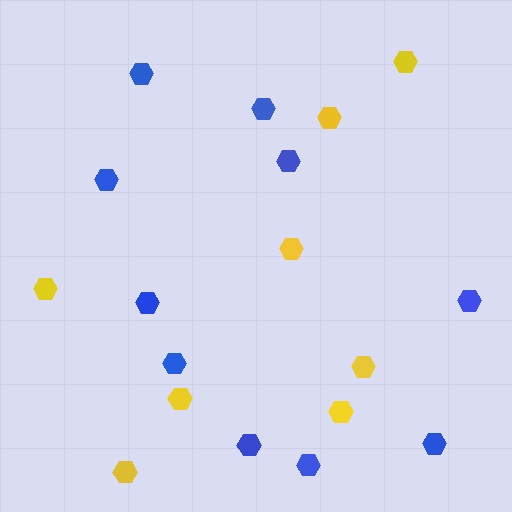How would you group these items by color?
There are 2 groups: one group of yellow hexagons (8) and one group of blue hexagons (10).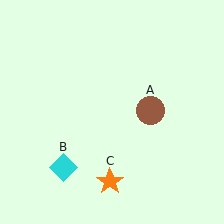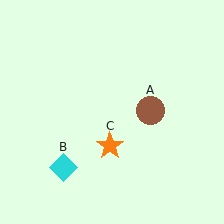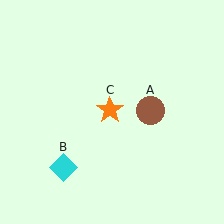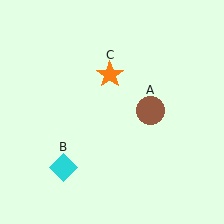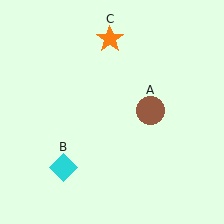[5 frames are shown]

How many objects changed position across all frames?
1 object changed position: orange star (object C).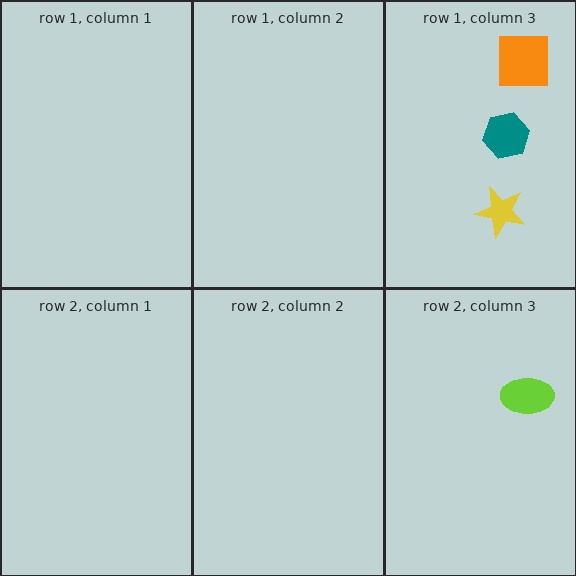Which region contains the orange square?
The row 1, column 3 region.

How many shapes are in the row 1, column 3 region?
3.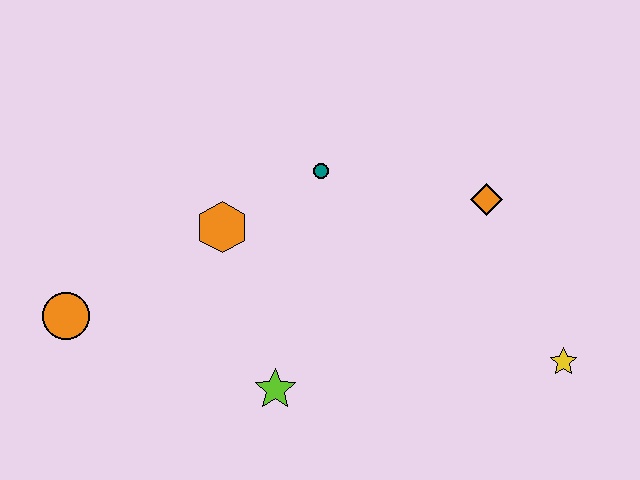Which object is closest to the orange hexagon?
The teal circle is closest to the orange hexagon.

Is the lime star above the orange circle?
No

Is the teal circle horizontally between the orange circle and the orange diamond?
Yes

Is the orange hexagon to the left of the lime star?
Yes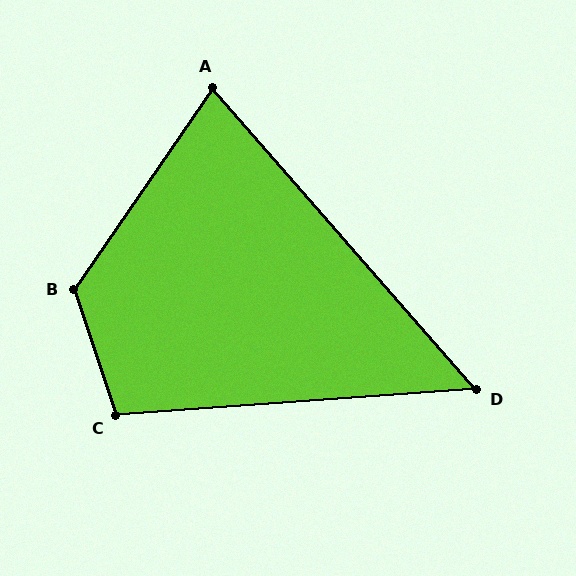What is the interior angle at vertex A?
Approximately 76 degrees (acute).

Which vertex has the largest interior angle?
B, at approximately 127 degrees.